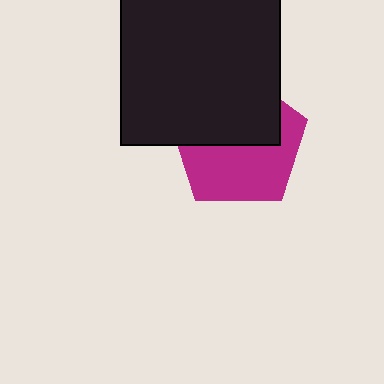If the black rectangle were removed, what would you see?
You would see the complete magenta pentagon.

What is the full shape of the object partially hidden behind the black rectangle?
The partially hidden object is a magenta pentagon.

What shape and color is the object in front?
The object in front is a black rectangle.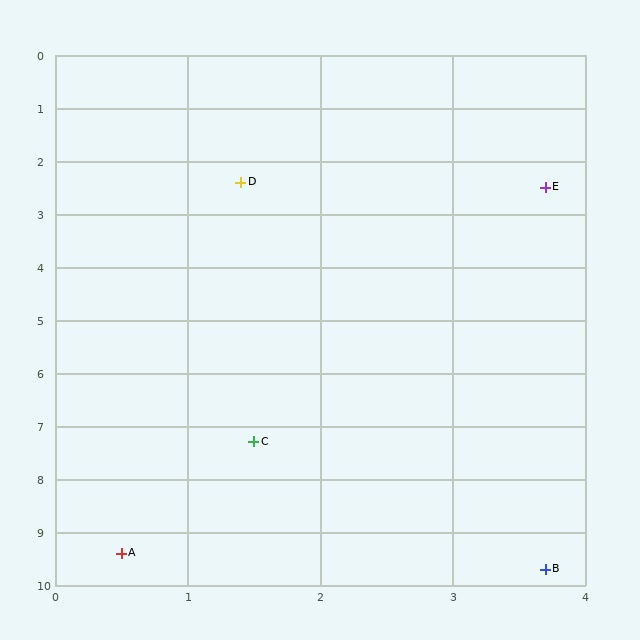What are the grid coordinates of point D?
Point D is at approximately (1.4, 2.4).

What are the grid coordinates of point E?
Point E is at approximately (3.7, 2.5).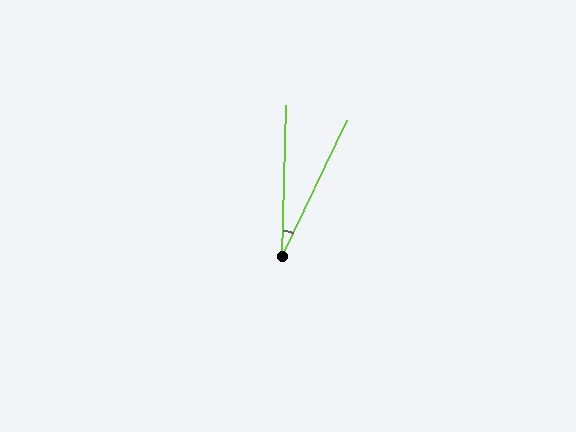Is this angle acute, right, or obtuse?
It is acute.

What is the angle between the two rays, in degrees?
Approximately 24 degrees.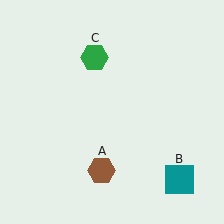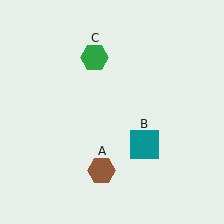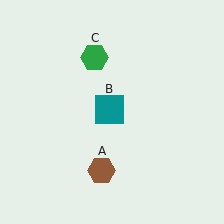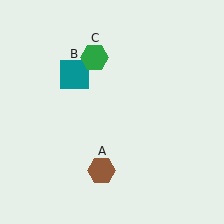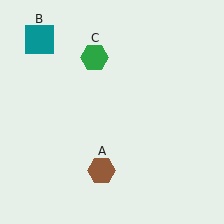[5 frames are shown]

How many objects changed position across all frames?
1 object changed position: teal square (object B).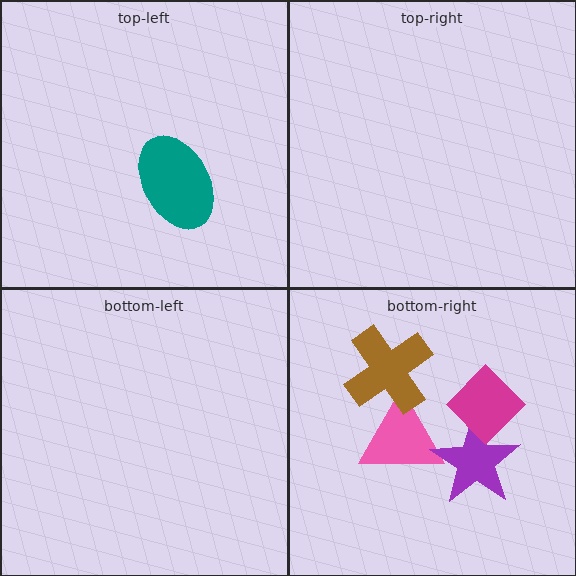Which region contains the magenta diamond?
The bottom-right region.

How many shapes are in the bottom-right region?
4.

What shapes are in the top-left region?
The teal ellipse.